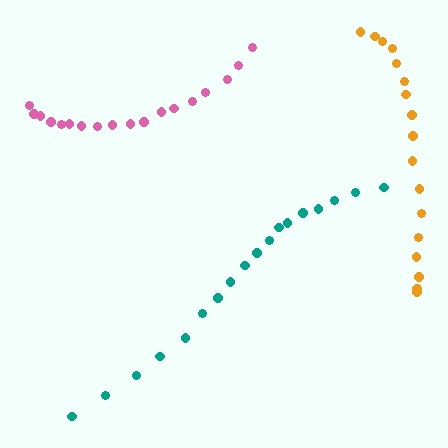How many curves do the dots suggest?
There are 3 distinct paths.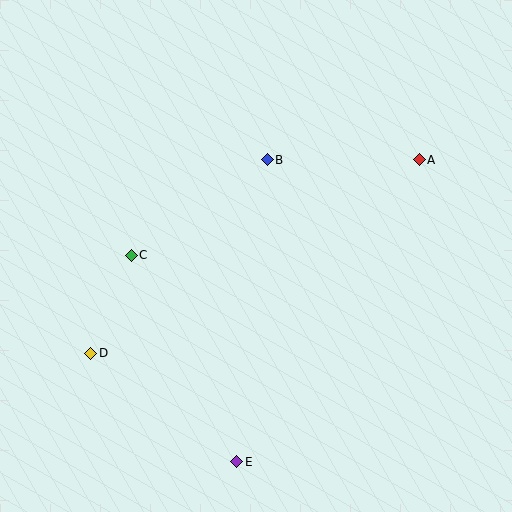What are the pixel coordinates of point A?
Point A is at (419, 160).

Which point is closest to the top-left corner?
Point C is closest to the top-left corner.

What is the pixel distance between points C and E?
The distance between C and E is 232 pixels.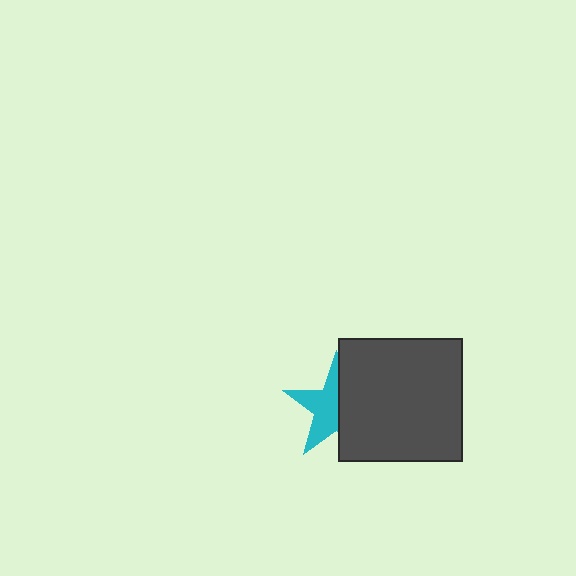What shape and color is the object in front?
The object in front is a dark gray square.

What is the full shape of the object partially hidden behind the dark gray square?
The partially hidden object is a cyan star.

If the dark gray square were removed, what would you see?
You would see the complete cyan star.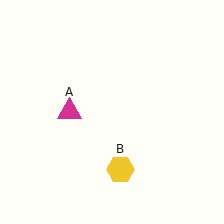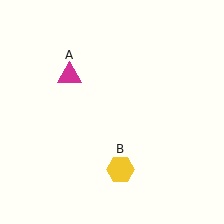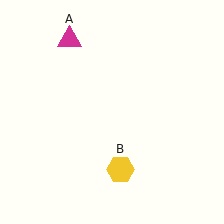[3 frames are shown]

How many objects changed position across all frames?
1 object changed position: magenta triangle (object A).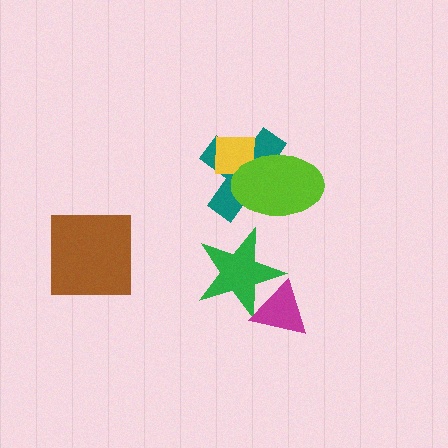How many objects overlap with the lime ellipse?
2 objects overlap with the lime ellipse.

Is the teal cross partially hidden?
Yes, it is partially covered by another shape.